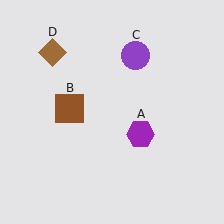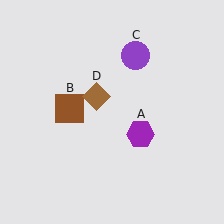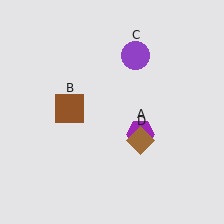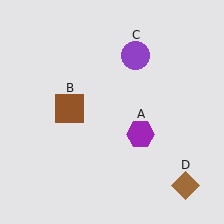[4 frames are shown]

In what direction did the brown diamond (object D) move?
The brown diamond (object D) moved down and to the right.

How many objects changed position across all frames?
1 object changed position: brown diamond (object D).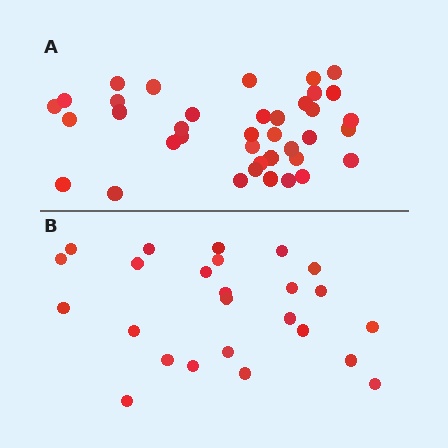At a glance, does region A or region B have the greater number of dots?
Region A (the top region) has more dots.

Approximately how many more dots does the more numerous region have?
Region A has approximately 15 more dots than region B.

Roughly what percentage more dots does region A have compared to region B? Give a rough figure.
About 50% more.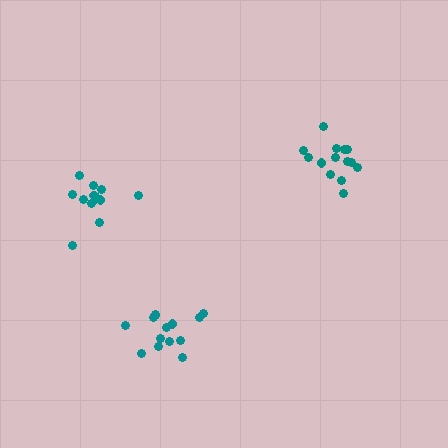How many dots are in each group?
Group 1: 14 dots, Group 2: 14 dots, Group 3: 13 dots (41 total).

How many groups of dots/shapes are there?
There are 3 groups.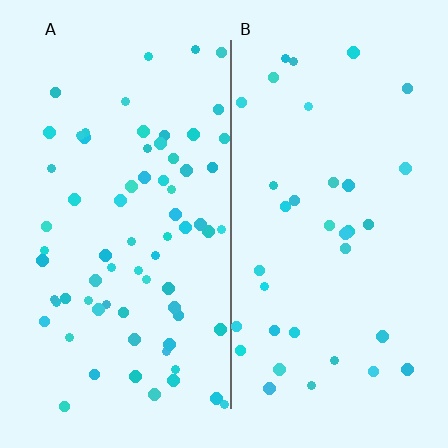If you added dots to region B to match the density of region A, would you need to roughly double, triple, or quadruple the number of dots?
Approximately double.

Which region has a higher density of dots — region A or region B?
A (the left).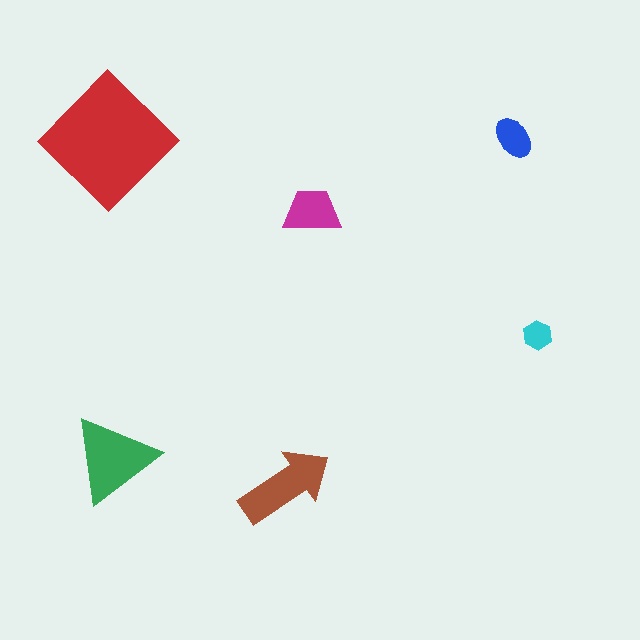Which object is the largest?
The red diamond.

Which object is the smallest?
The cyan hexagon.